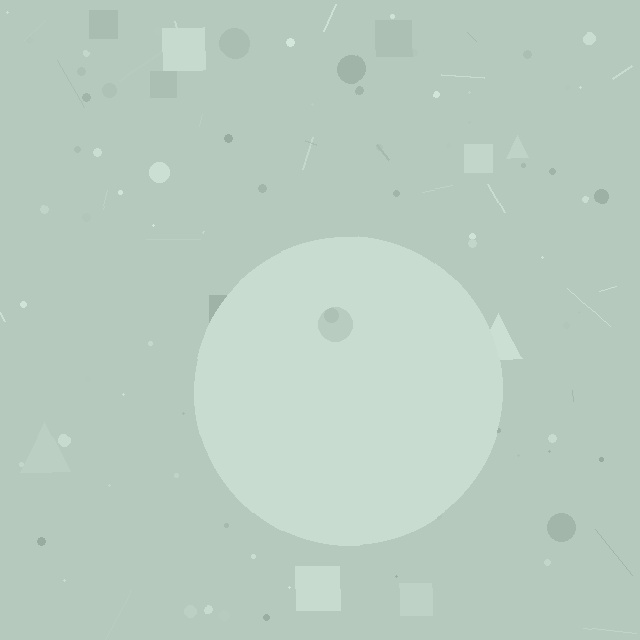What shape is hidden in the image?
A circle is hidden in the image.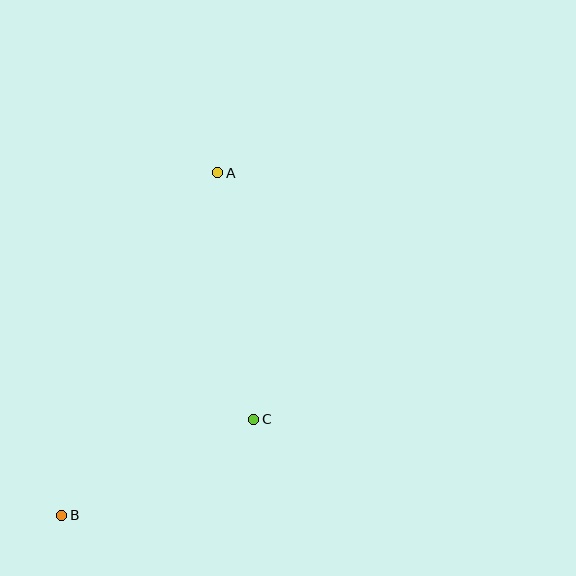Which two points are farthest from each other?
Points A and B are farthest from each other.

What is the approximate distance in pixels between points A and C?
The distance between A and C is approximately 249 pixels.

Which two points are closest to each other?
Points B and C are closest to each other.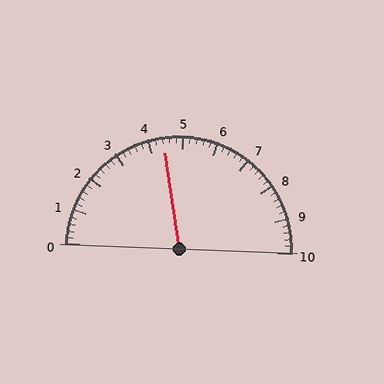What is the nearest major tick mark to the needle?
The nearest major tick mark is 4.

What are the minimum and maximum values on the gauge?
The gauge ranges from 0 to 10.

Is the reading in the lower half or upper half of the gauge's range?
The reading is in the lower half of the range (0 to 10).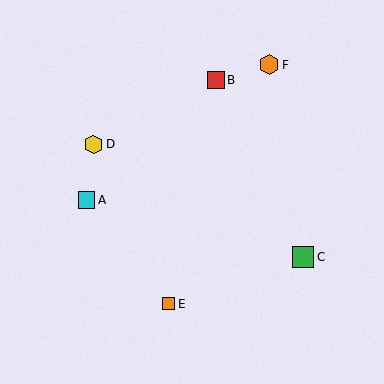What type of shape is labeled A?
Shape A is a cyan square.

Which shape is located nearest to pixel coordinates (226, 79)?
The red square (labeled B) at (216, 80) is nearest to that location.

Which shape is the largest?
The green square (labeled C) is the largest.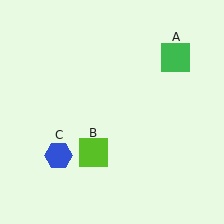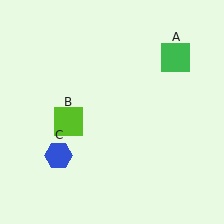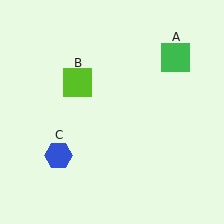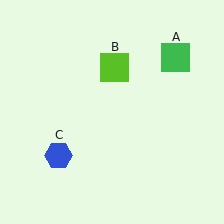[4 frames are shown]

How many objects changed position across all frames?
1 object changed position: lime square (object B).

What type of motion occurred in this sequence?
The lime square (object B) rotated clockwise around the center of the scene.